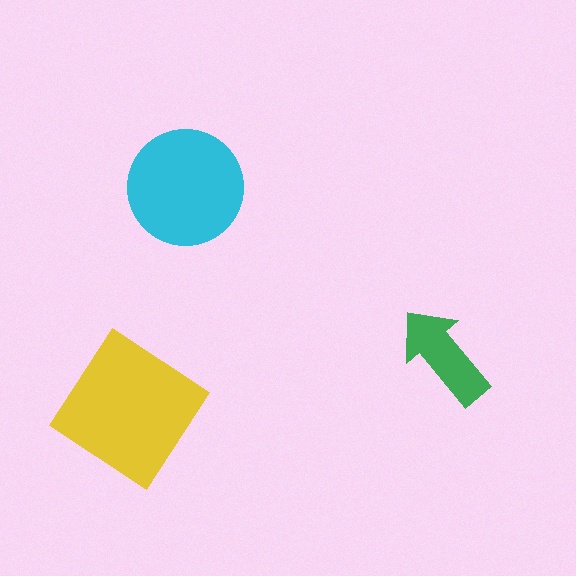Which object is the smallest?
The green arrow.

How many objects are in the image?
There are 3 objects in the image.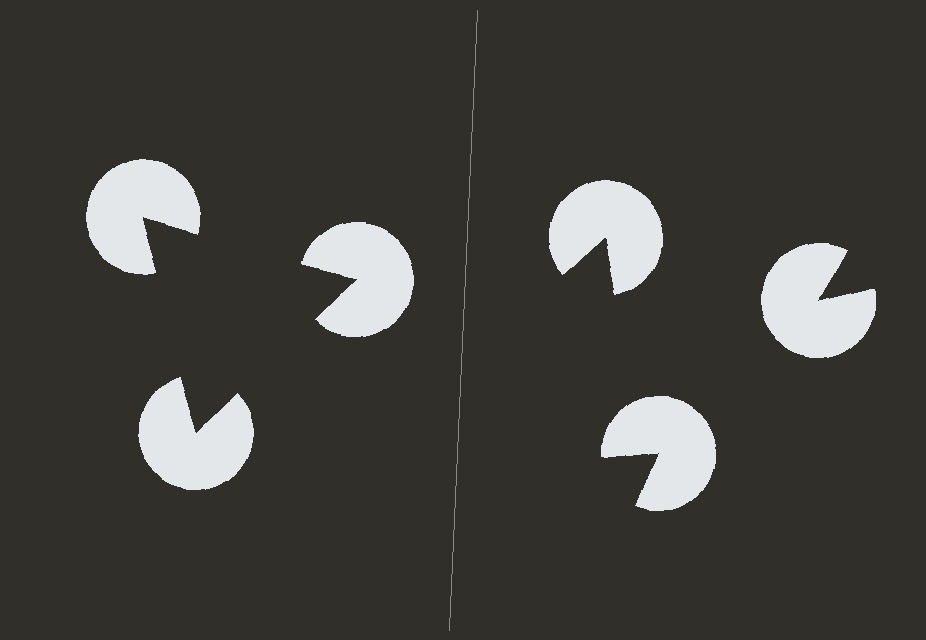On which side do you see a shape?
An illusory triangle appears on the left side. On the right side the wedge cuts are rotated, so no coherent shape forms.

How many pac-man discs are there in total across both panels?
6 — 3 on each side.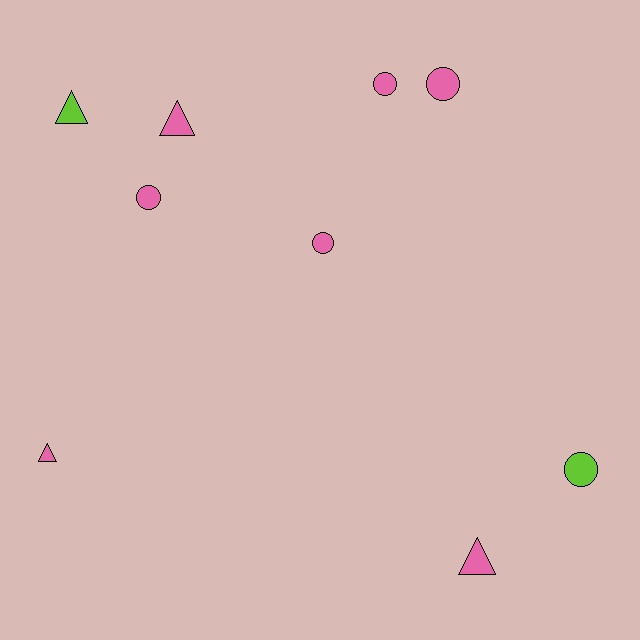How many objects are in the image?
There are 9 objects.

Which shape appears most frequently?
Circle, with 5 objects.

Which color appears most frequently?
Pink, with 7 objects.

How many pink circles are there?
There are 4 pink circles.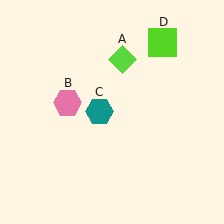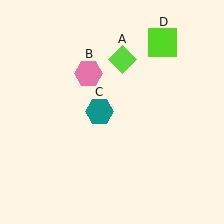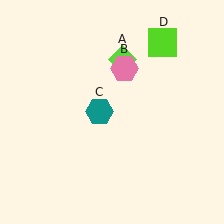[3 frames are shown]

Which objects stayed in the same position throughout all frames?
Lime diamond (object A) and teal hexagon (object C) and lime square (object D) remained stationary.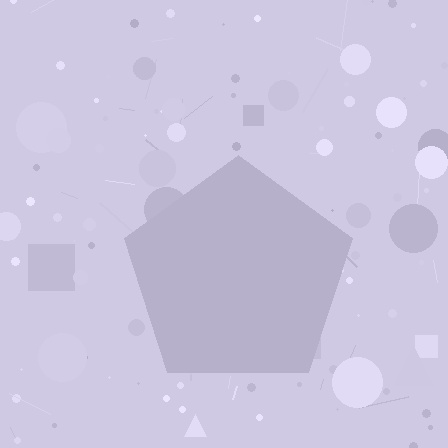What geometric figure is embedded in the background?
A pentagon is embedded in the background.